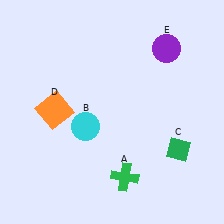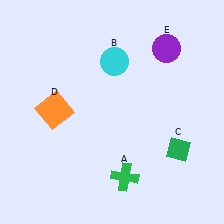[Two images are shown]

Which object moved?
The cyan circle (B) moved up.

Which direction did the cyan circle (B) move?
The cyan circle (B) moved up.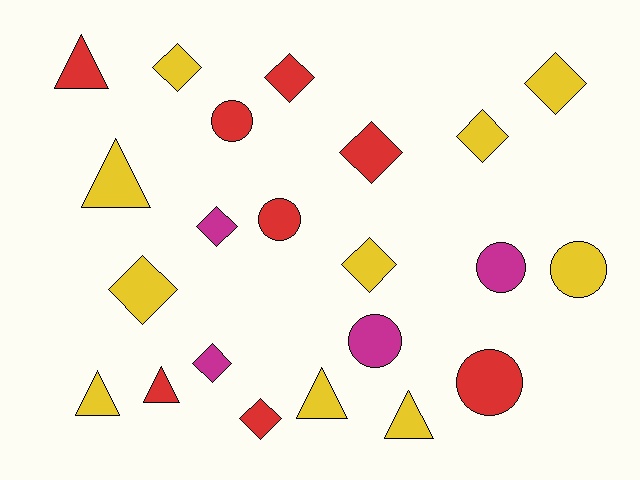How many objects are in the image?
There are 22 objects.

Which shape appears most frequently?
Diamond, with 10 objects.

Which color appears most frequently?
Yellow, with 10 objects.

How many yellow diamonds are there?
There are 5 yellow diamonds.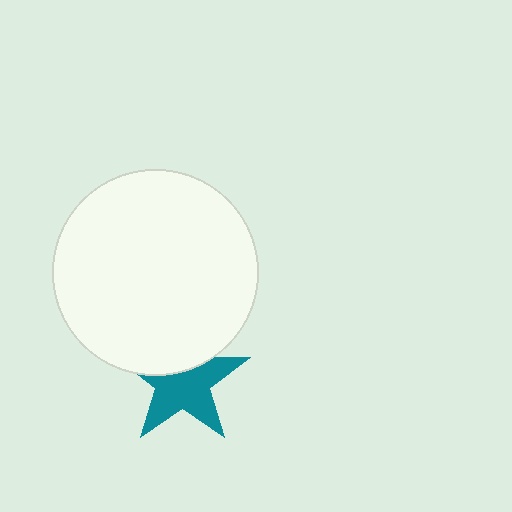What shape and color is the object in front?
The object in front is a white circle.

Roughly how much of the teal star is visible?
About half of it is visible (roughly 65%).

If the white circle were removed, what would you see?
You would see the complete teal star.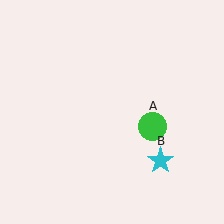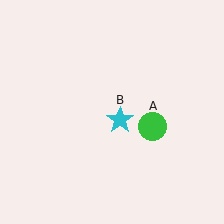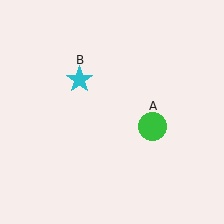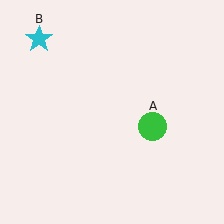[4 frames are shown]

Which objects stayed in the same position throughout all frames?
Green circle (object A) remained stationary.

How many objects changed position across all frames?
1 object changed position: cyan star (object B).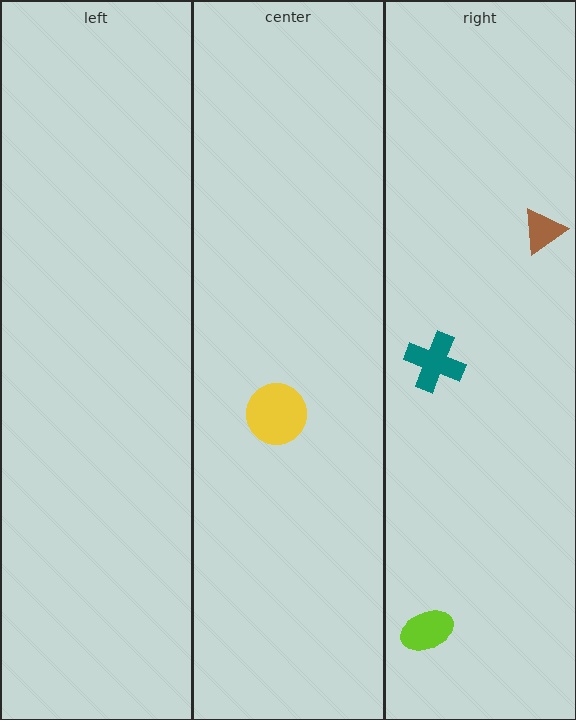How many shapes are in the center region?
1.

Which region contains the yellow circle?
The center region.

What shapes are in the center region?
The yellow circle.